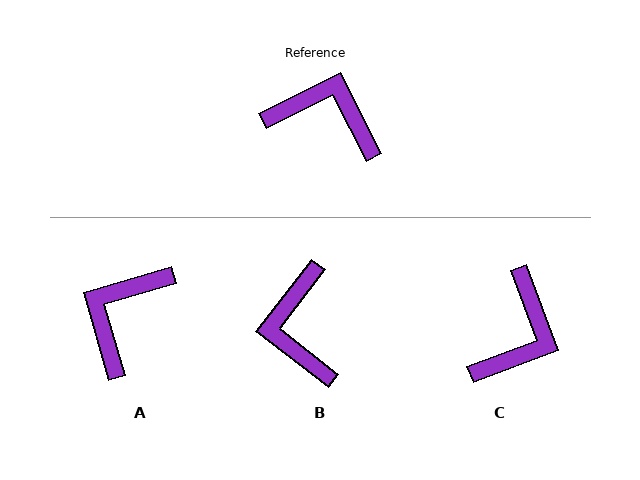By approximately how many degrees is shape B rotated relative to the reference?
Approximately 116 degrees counter-clockwise.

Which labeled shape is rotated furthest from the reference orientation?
B, about 116 degrees away.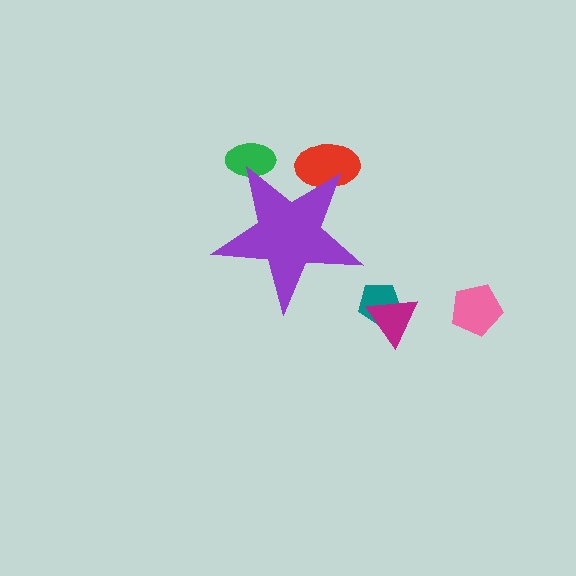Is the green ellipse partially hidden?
Yes, the green ellipse is partially hidden behind the purple star.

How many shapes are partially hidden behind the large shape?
2 shapes are partially hidden.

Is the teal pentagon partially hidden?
No, the teal pentagon is fully visible.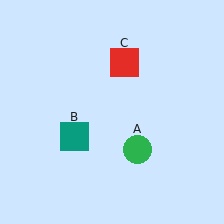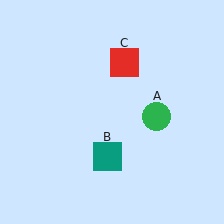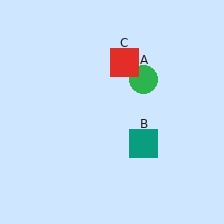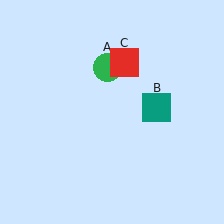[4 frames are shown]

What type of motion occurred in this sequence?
The green circle (object A), teal square (object B) rotated counterclockwise around the center of the scene.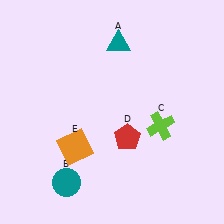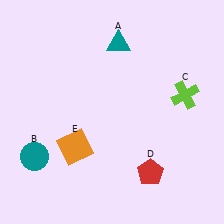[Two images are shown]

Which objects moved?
The objects that moved are: the teal circle (B), the lime cross (C), the red pentagon (D).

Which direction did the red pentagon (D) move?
The red pentagon (D) moved down.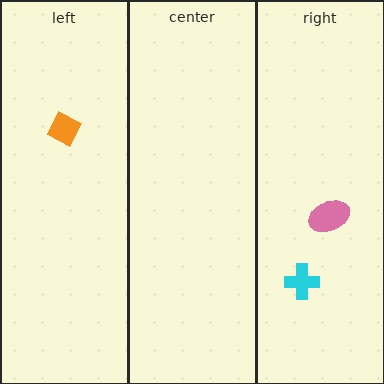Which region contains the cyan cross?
The right region.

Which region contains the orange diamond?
The left region.